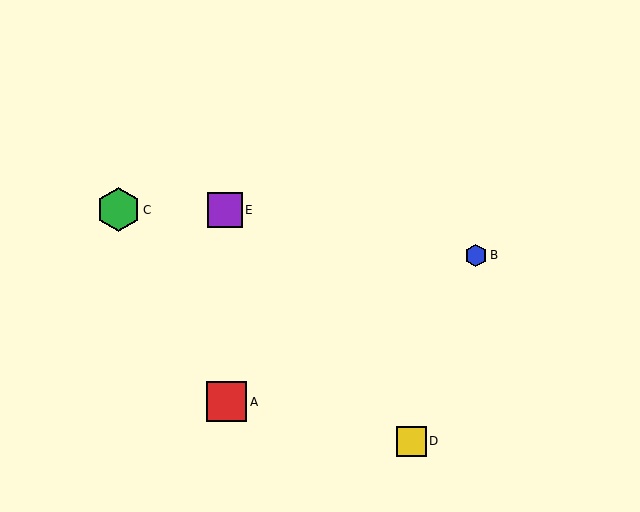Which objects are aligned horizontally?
Objects C, E are aligned horizontally.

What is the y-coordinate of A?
Object A is at y≈402.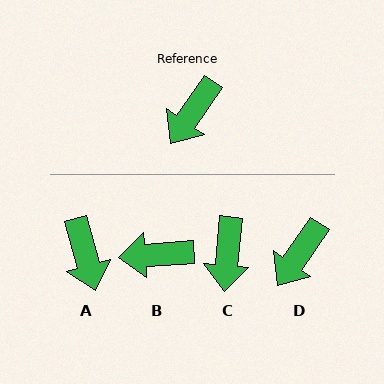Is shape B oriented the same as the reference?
No, it is off by about 51 degrees.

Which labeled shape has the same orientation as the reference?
D.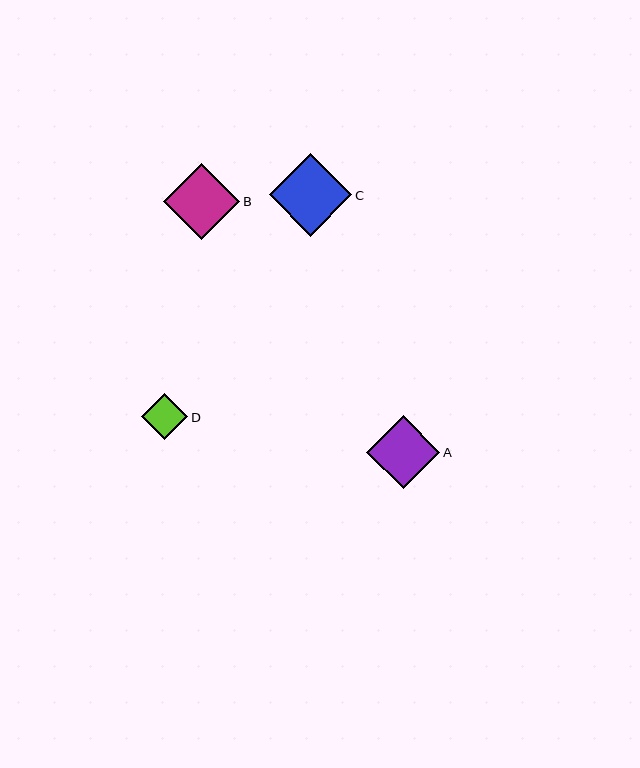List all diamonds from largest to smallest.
From largest to smallest: C, B, A, D.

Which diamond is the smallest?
Diamond D is the smallest with a size of approximately 46 pixels.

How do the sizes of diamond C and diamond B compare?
Diamond C and diamond B are approximately the same size.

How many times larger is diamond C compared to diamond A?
Diamond C is approximately 1.1 times the size of diamond A.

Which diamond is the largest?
Diamond C is the largest with a size of approximately 82 pixels.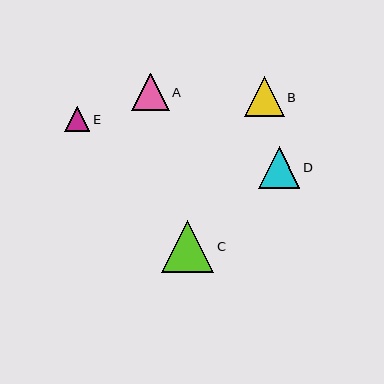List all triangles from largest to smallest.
From largest to smallest: C, D, B, A, E.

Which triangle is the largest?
Triangle C is the largest with a size of approximately 52 pixels.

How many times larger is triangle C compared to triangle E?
Triangle C is approximately 2.1 times the size of triangle E.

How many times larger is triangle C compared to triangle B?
Triangle C is approximately 1.3 times the size of triangle B.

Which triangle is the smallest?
Triangle E is the smallest with a size of approximately 25 pixels.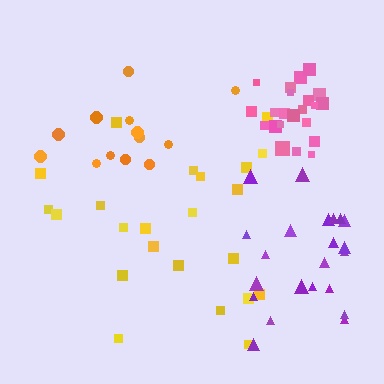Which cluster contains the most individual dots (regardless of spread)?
Yellow (23).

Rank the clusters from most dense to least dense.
pink, purple, yellow, orange.